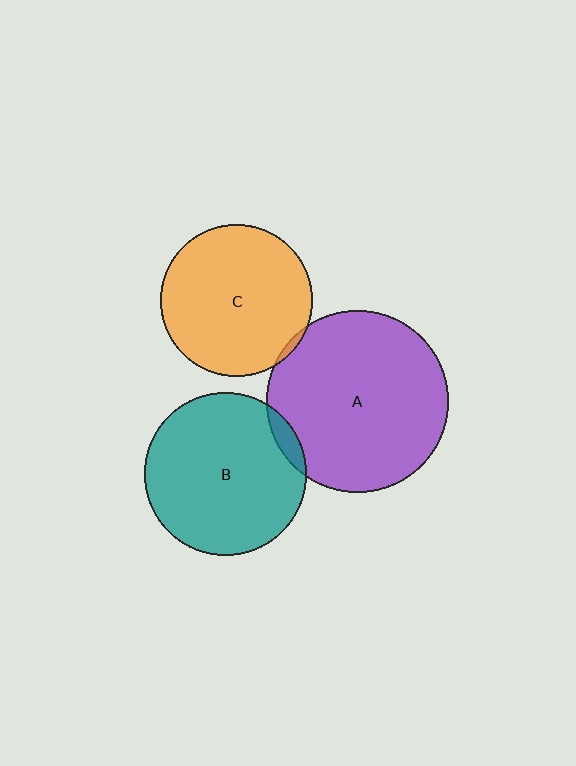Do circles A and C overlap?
Yes.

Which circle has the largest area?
Circle A (purple).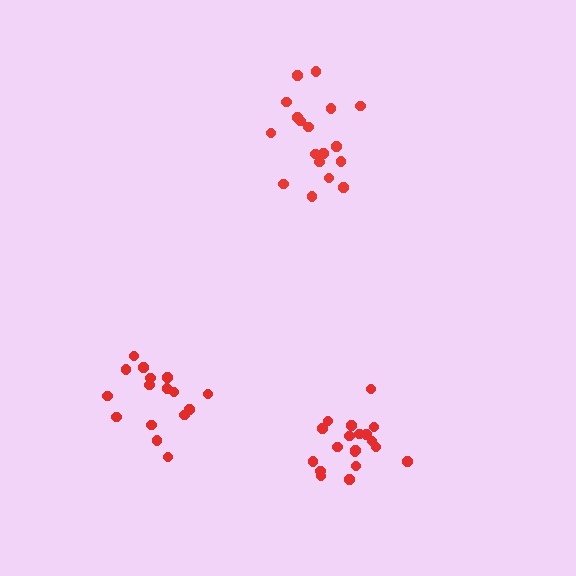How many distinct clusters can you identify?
There are 3 distinct clusters.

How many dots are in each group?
Group 1: 18 dots, Group 2: 20 dots, Group 3: 16 dots (54 total).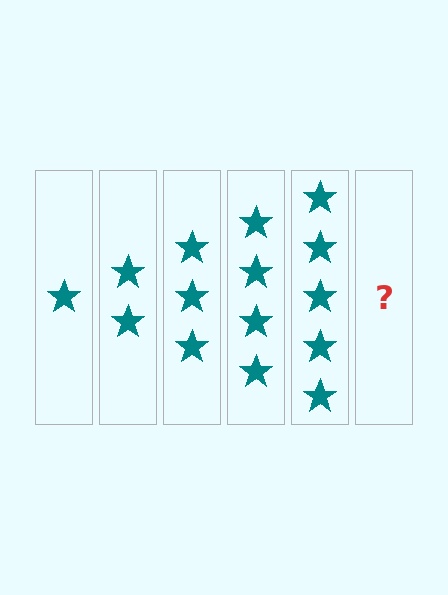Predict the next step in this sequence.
The next step is 6 stars.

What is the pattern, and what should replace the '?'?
The pattern is that each step adds one more star. The '?' should be 6 stars.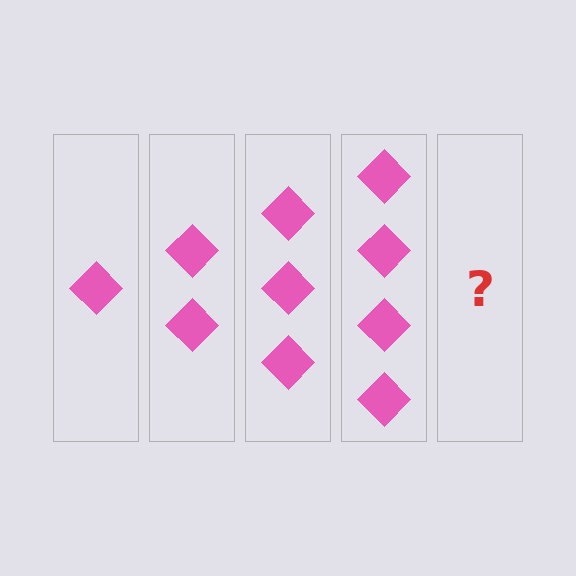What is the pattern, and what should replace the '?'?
The pattern is that each step adds one more diamond. The '?' should be 5 diamonds.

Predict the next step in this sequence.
The next step is 5 diamonds.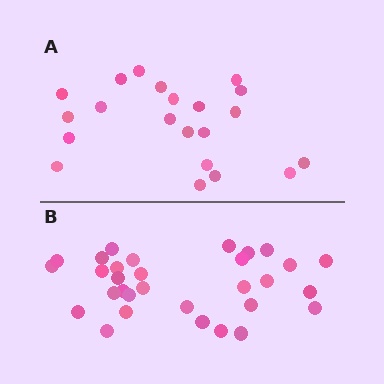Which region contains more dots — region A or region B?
Region B (the bottom region) has more dots.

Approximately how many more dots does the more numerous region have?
Region B has roughly 10 or so more dots than region A.